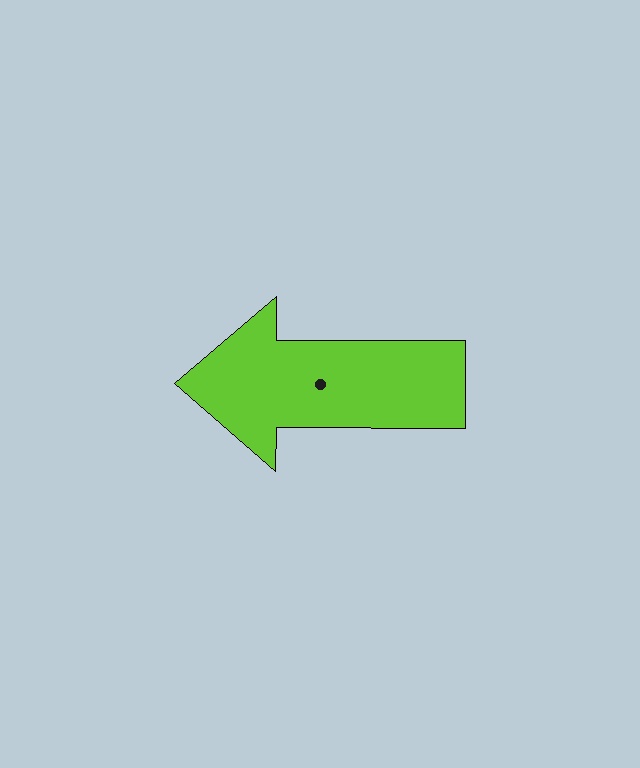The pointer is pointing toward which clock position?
Roughly 9 o'clock.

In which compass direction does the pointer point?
West.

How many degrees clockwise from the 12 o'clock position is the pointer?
Approximately 270 degrees.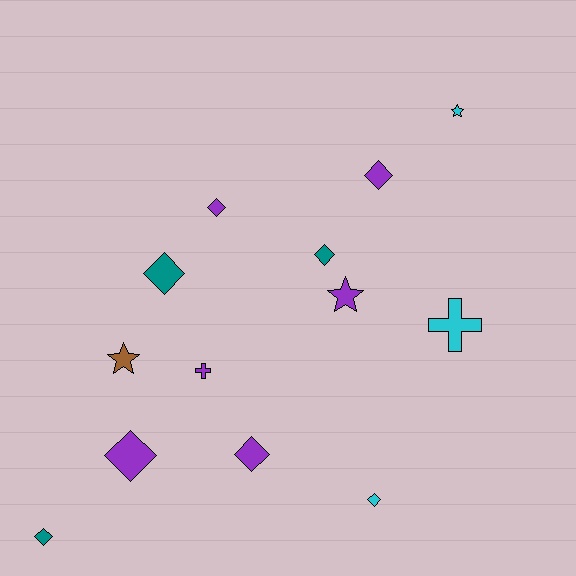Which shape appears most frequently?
Diamond, with 8 objects.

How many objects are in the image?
There are 13 objects.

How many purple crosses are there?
There is 1 purple cross.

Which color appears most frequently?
Purple, with 6 objects.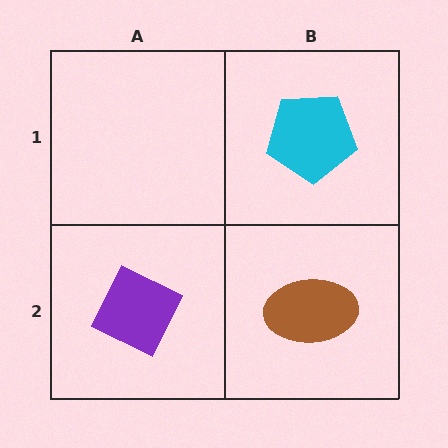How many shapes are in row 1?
1 shape.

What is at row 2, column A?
A purple diamond.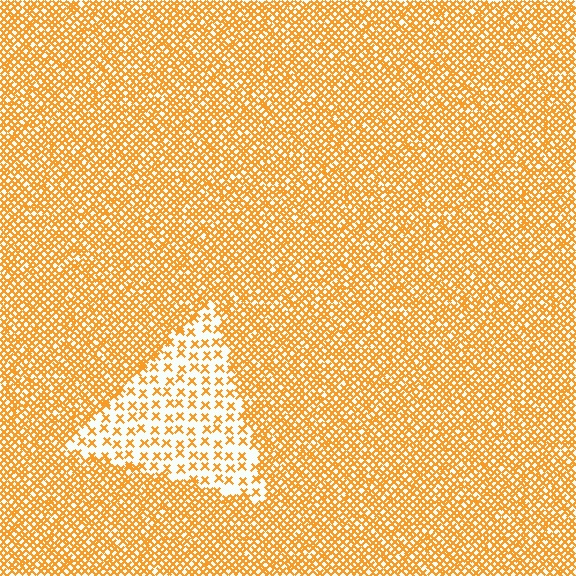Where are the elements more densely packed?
The elements are more densely packed outside the triangle boundary.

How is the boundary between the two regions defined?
The boundary is defined by a change in element density (approximately 2.9x ratio). All elements are the same color, size, and shape.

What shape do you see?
I see a triangle.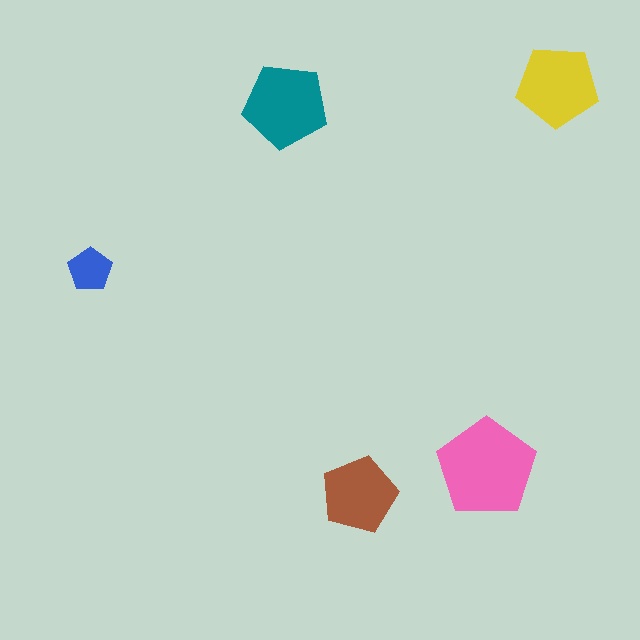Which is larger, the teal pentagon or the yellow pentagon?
The teal one.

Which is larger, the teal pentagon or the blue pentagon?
The teal one.